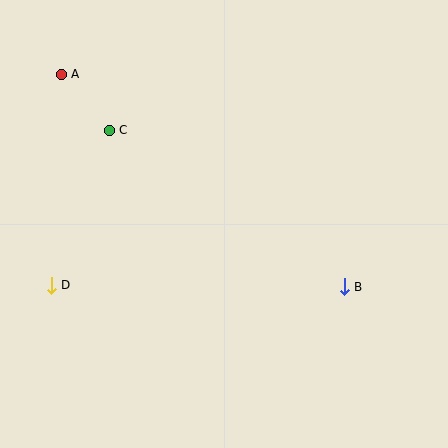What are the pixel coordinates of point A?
Point A is at (61, 74).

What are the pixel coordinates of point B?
Point B is at (344, 287).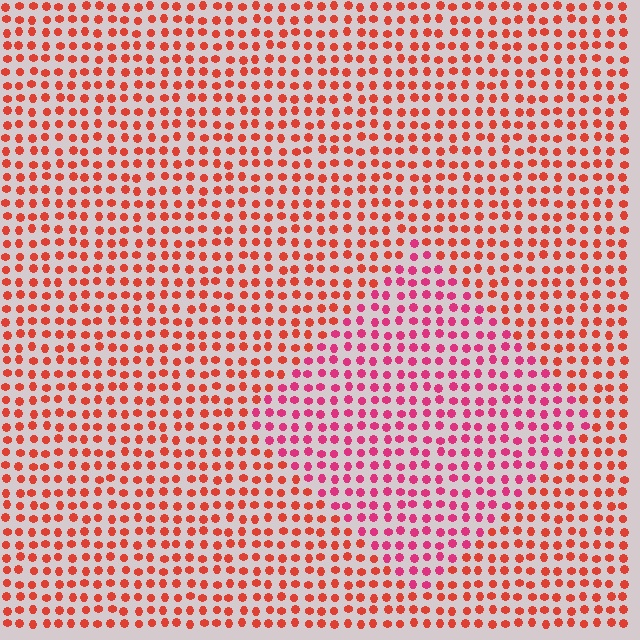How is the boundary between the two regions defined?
The boundary is defined purely by a slight shift in hue (about 32 degrees). Spacing, size, and orientation are identical on both sides.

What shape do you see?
I see a diamond.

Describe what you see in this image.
The image is filled with small red elements in a uniform arrangement. A diamond-shaped region is visible where the elements are tinted to a slightly different hue, forming a subtle color boundary.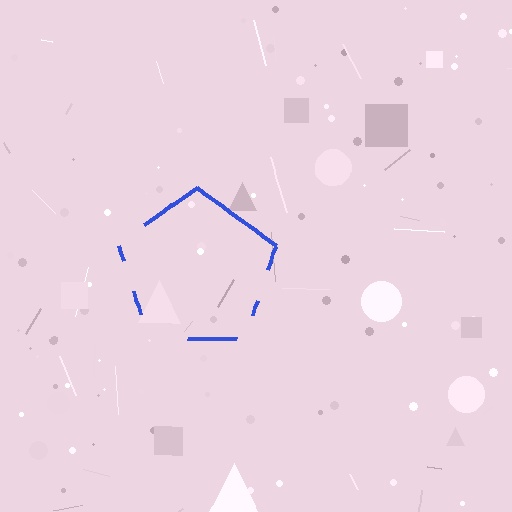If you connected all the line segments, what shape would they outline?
They would outline a pentagon.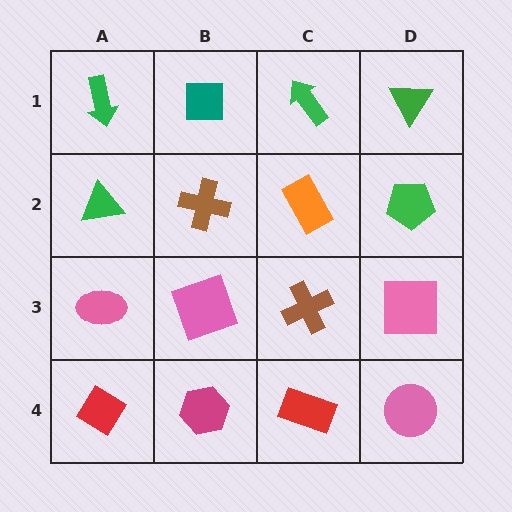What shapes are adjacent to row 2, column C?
A green arrow (row 1, column C), a brown cross (row 3, column C), a brown cross (row 2, column B), a green pentagon (row 2, column D).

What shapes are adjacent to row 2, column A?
A green arrow (row 1, column A), a pink ellipse (row 3, column A), a brown cross (row 2, column B).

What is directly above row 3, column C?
An orange rectangle.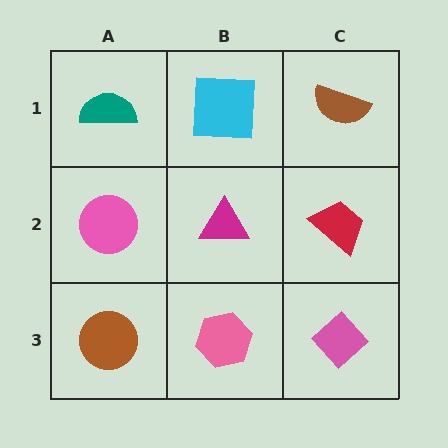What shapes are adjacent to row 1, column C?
A red trapezoid (row 2, column C), a cyan square (row 1, column B).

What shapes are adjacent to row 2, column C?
A brown semicircle (row 1, column C), a pink diamond (row 3, column C), a magenta triangle (row 2, column B).